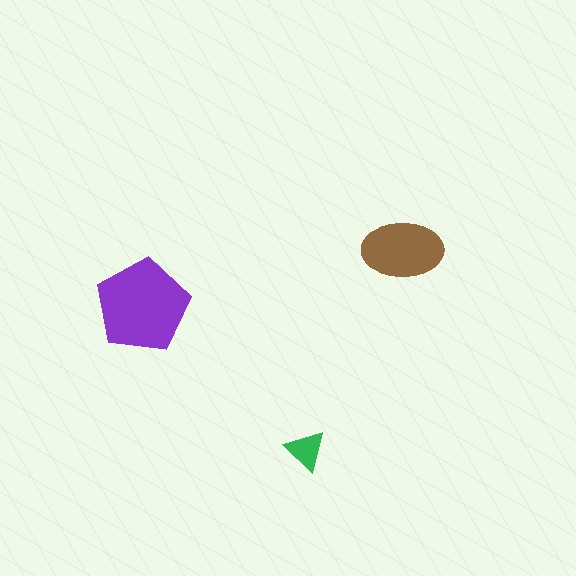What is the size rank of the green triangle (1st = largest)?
3rd.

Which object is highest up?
The brown ellipse is topmost.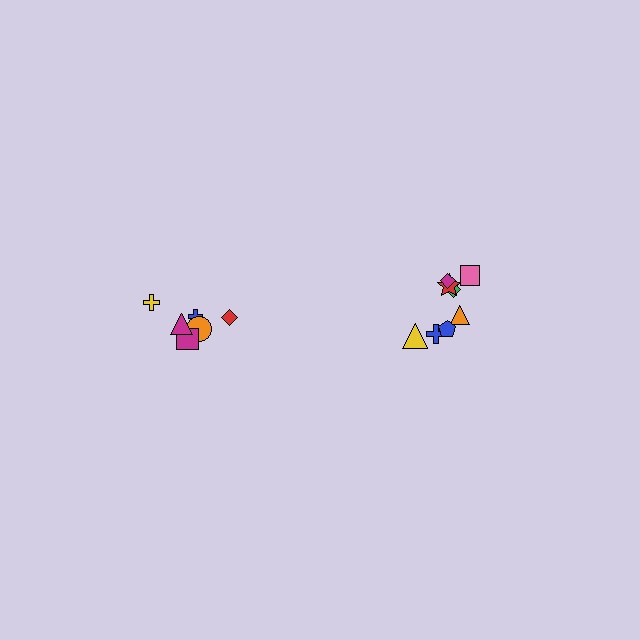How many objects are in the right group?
There are 8 objects.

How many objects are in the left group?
There are 6 objects.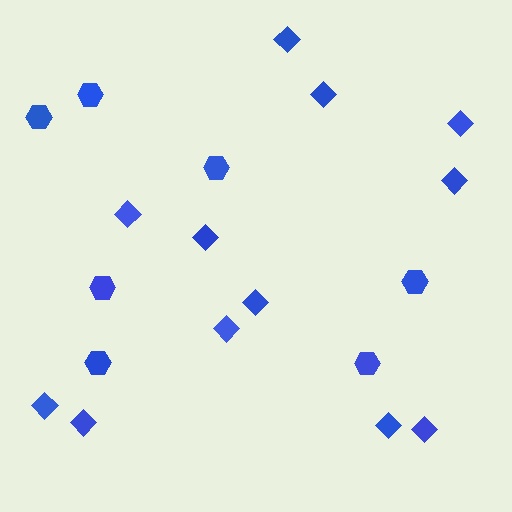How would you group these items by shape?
There are 2 groups: one group of diamonds (12) and one group of hexagons (7).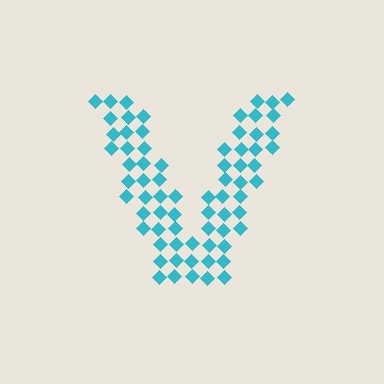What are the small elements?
The small elements are diamonds.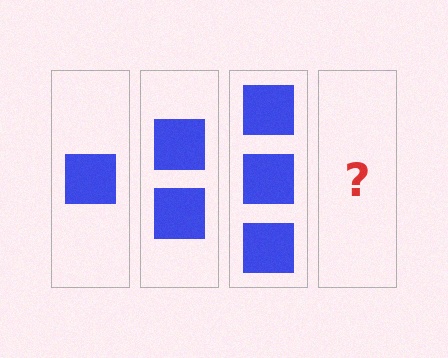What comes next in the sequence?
The next element should be 4 squares.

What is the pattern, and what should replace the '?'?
The pattern is that each step adds one more square. The '?' should be 4 squares.